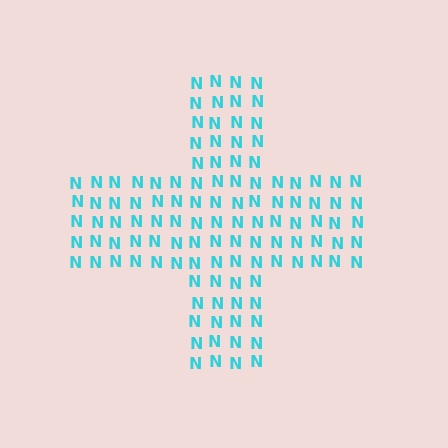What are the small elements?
The small elements are letter N's.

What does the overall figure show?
The overall figure shows a cross.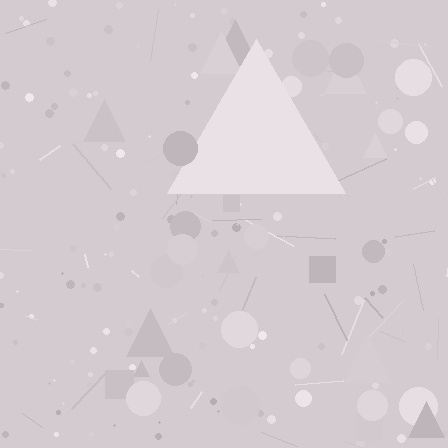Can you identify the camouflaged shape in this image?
The camouflaged shape is a triangle.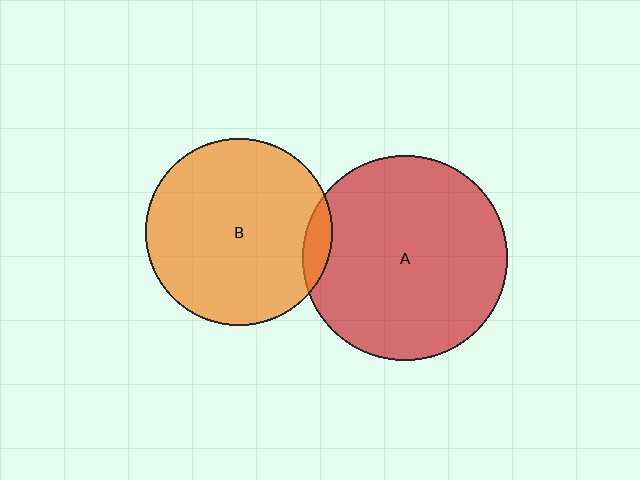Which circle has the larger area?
Circle A (red).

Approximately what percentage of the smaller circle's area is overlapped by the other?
Approximately 5%.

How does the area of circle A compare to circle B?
Approximately 1.2 times.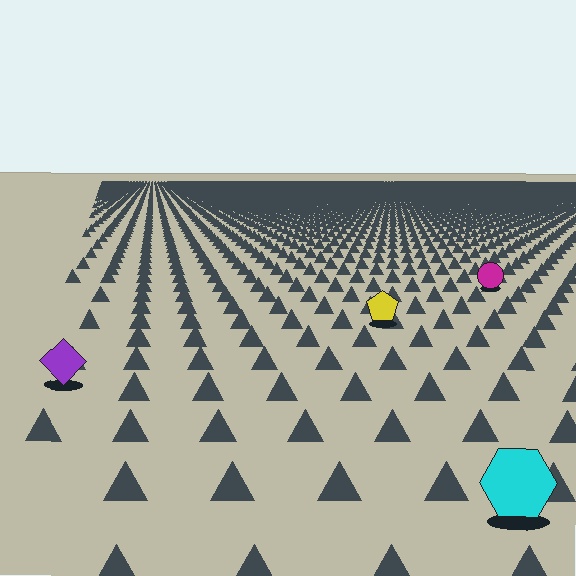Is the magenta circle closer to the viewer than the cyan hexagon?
No. The cyan hexagon is closer — you can tell from the texture gradient: the ground texture is coarser near it.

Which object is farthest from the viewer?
The magenta circle is farthest from the viewer. It appears smaller and the ground texture around it is denser.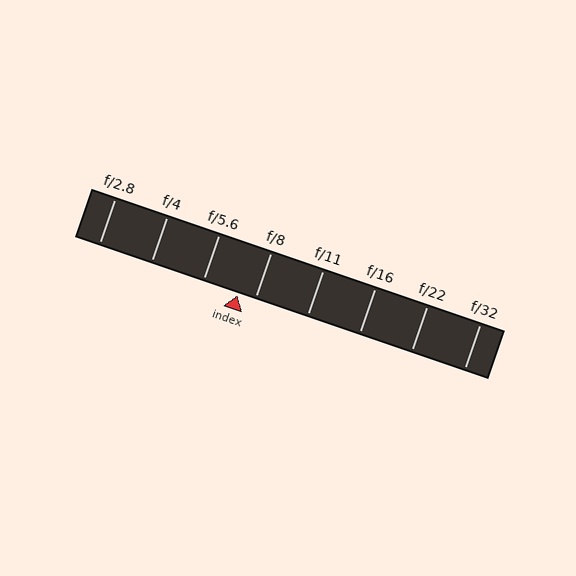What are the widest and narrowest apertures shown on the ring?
The widest aperture shown is f/2.8 and the narrowest is f/32.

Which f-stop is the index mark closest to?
The index mark is closest to f/8.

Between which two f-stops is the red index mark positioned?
The index mark is between f/5.6 and f/8.